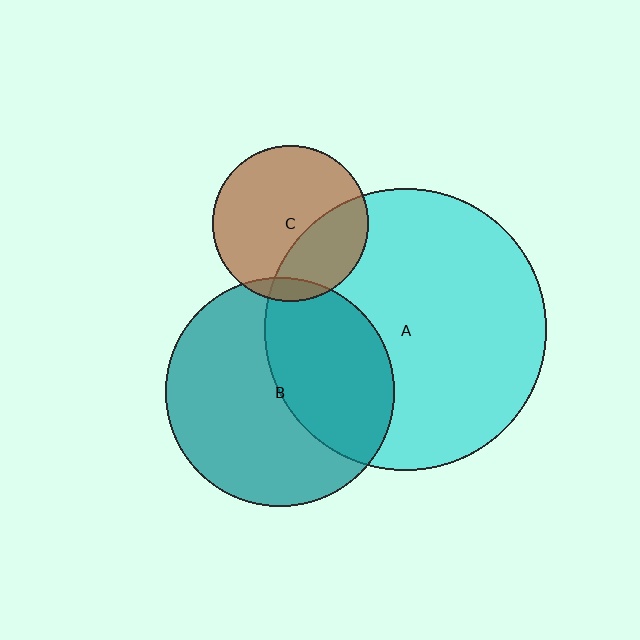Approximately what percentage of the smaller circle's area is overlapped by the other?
Approximately 5%.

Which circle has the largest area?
Circle A (cyan).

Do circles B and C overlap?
Yes.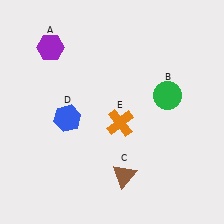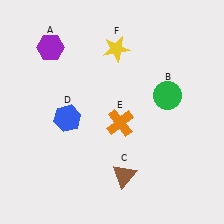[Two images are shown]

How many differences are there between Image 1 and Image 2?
There is 1 difference between the two images.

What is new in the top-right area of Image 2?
A yellow star (F) was added in the top-right area of Image 2.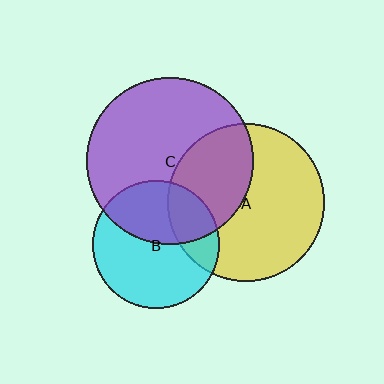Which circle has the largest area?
Circle C (purple).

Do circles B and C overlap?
Yes.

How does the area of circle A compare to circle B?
Approximately 1.5 times.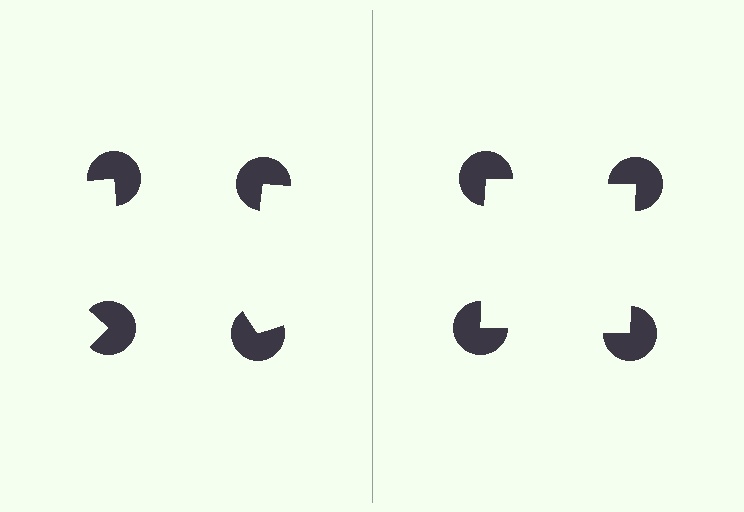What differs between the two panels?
The pac-man discs are positioned identically on both sides; only the wedge orientations differ. On the right they align to a square; on the left they are misaligned.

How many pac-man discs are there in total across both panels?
8 — 4 on each side.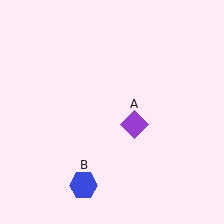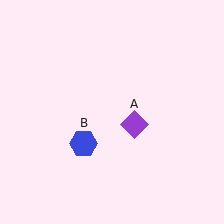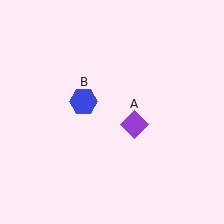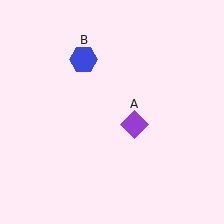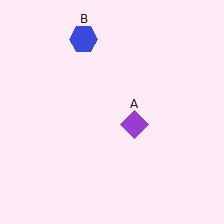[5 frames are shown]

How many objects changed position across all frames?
1 object changed position: blue hexagon (object B).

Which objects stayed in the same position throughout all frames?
Purple diamond (object A) remained stationary.